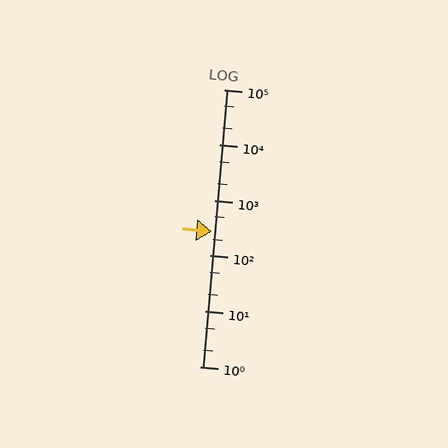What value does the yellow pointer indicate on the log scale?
The pointer indicates approximately 270.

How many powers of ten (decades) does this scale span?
The scale spans 5 decades, from 1 to 100000.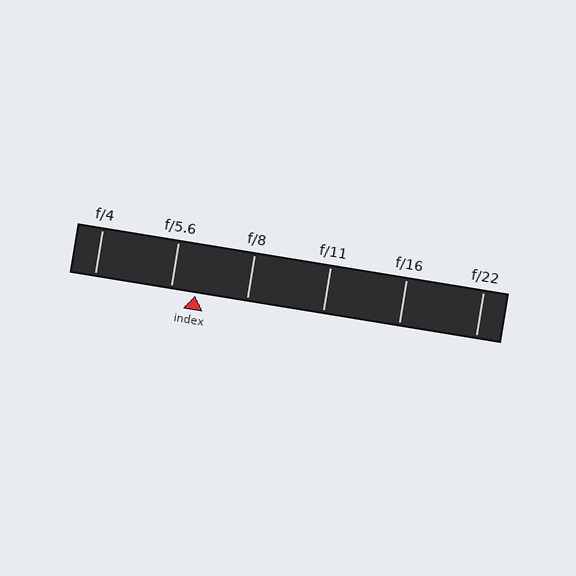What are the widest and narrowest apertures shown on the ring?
The widest aperture shown is f/4 and the narrowest is f/22.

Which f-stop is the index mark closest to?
The index mark is closest to f/5.6.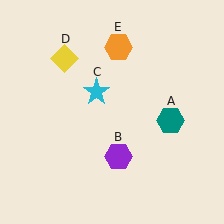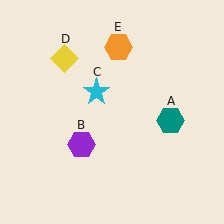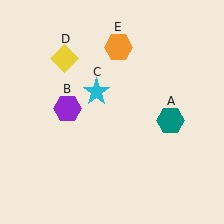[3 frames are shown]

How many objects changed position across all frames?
1 object changed position: purple hexagon (object B).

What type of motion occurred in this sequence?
The purple hexagon (object B) rotated clockwise around the center of the scene.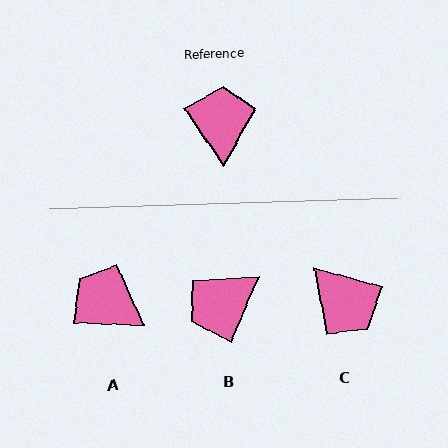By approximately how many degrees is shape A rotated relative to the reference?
Approximately 54 degrees counter-clockwise.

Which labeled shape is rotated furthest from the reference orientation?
C, about 139 degrees away.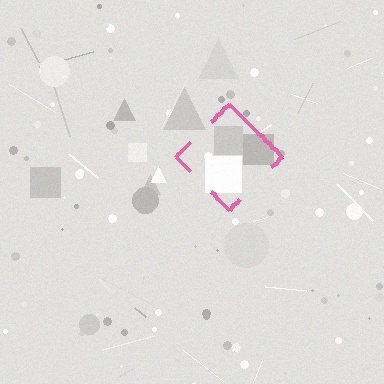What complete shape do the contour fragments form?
The contour fragments form a diamond.